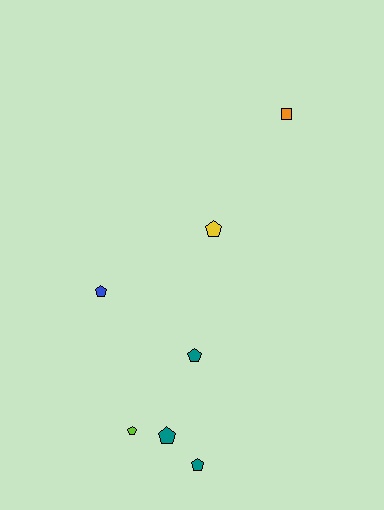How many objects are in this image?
There are 7 objects.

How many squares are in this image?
There is 1 square.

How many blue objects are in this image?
There is 1 blue object.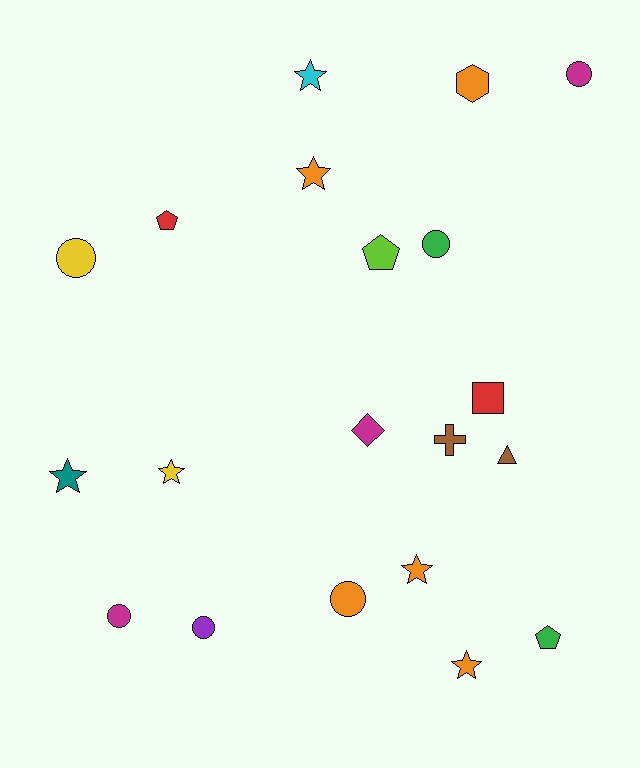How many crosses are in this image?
There is 1 cross.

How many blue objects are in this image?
There are no blue objects.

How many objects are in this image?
There are 20 objects.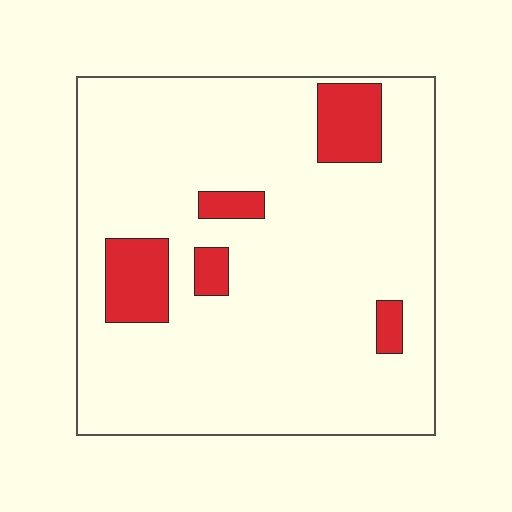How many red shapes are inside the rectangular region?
5.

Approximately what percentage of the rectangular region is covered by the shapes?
Approximately 10%.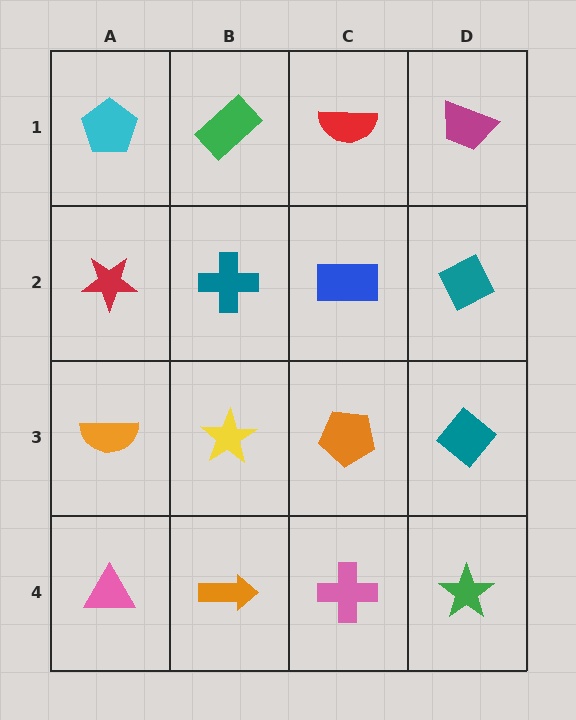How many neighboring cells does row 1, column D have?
2.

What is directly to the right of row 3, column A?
A yellow star.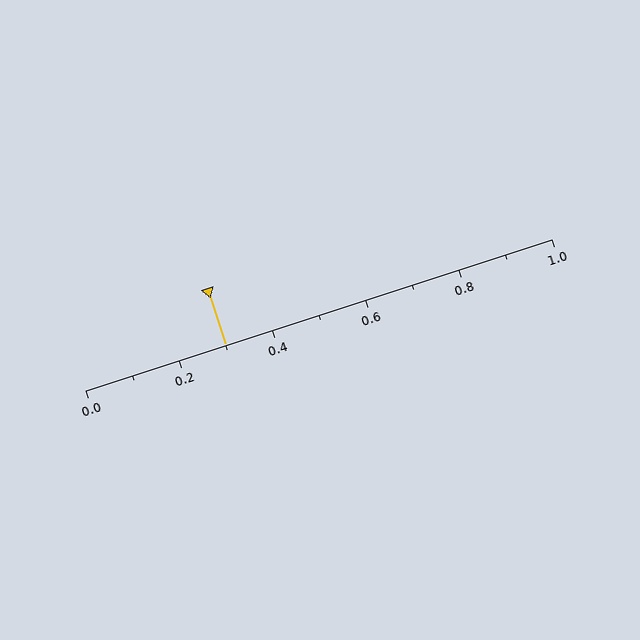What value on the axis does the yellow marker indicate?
The marker indicates approximately 0.3.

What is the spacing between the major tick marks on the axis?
The major ticks are spaced 0.2 apart.